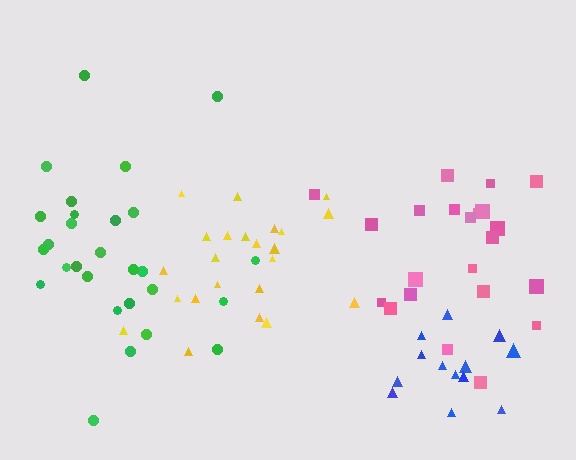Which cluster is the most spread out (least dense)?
Pink.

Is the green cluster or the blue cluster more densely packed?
Blue.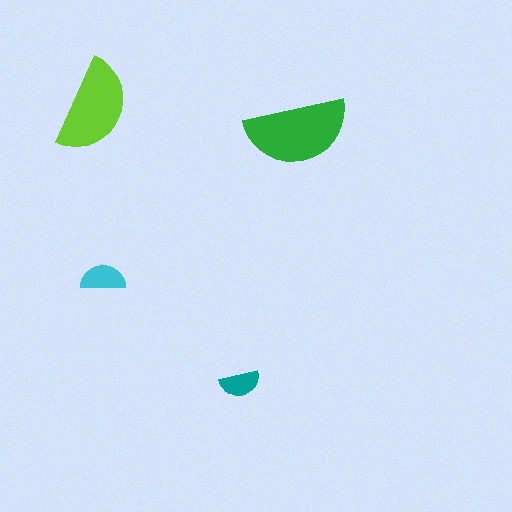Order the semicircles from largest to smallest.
the green one, the lime one, the cyan one, the teal one.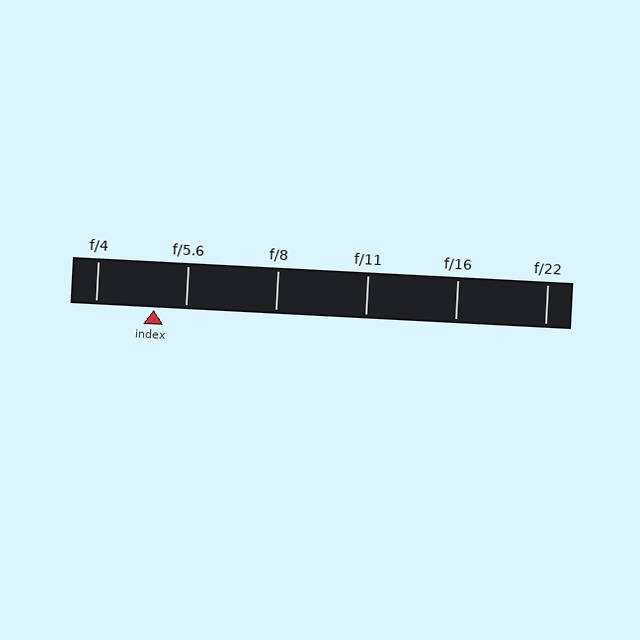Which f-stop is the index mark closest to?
The index mark is closest to f/5.6.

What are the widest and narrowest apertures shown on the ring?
The widest aperture shown is f/4 and the narrowest is f/22.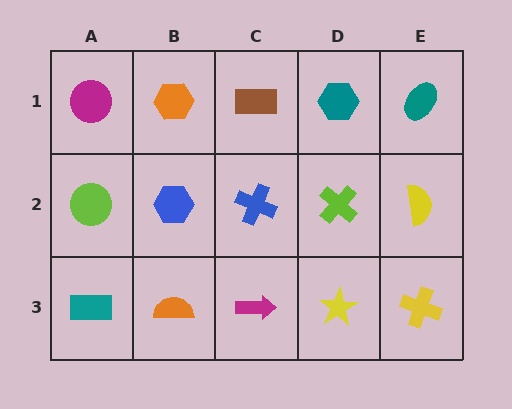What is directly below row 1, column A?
A lime circle.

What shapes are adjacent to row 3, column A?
A lime circle (row 2, column A), an orange semicircle (row 3, column B).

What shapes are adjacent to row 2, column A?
A magenta circle (row 1, column A), a teal rectangle (row 3, column A), a blue hexagon (row 2, column B).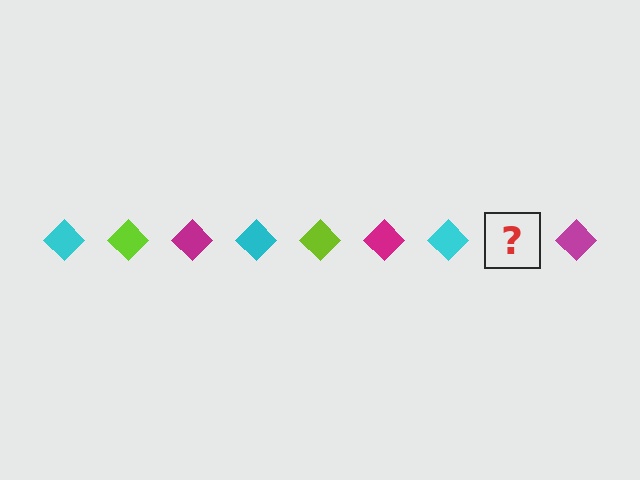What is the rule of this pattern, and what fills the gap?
The rule is that the pattern cycles through cyan, lime, magenta diamonds. The gap should be filled with a lime diamond.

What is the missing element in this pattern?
The missing element is a lime diamond.